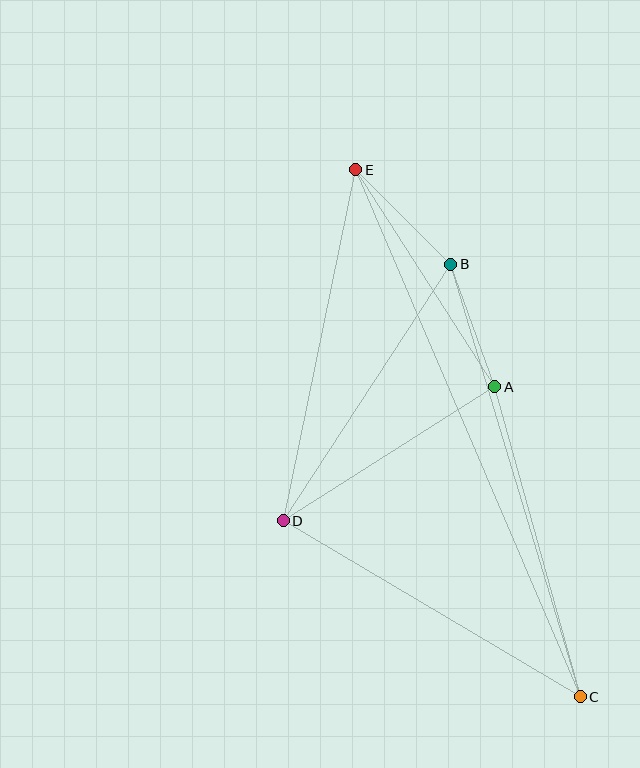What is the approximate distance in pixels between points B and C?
The distance between B and C is approximately 451 pixels.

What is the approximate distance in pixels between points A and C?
The distance between A and C is approximately 322 pixels.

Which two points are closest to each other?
Points A and B are closest to each other.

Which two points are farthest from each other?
Points C and E are farthest from each other.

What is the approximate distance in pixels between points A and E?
The distance between A and E is approximately 258 pixels.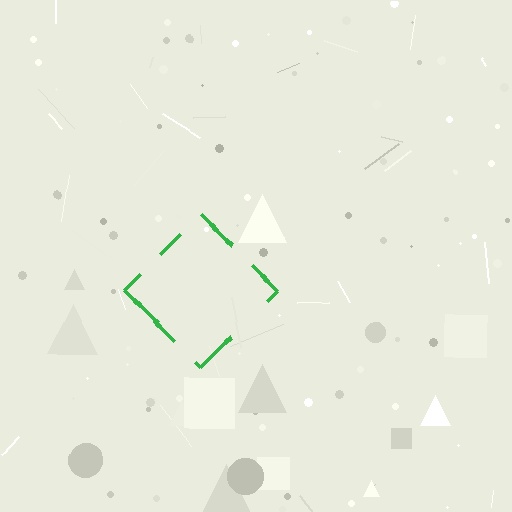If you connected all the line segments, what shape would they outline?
They would outline a diamond.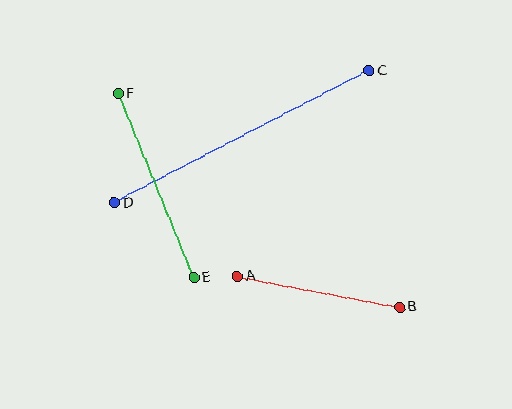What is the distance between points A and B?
The distance is approximately 165 pixels.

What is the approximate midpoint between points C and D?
The midpoint is at approximately (242, 137) pixels.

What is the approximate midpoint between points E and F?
The midpoint is at approximately (156, 186) pixels.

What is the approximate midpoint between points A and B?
The midpoint is at approximately (318, 292) pixels.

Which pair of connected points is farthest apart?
Points C and D are farthest apart.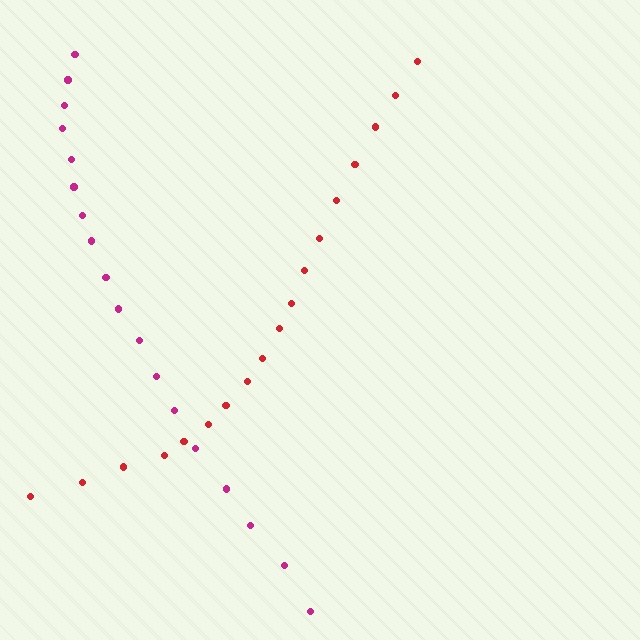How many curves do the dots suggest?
There are 2 distinct paths.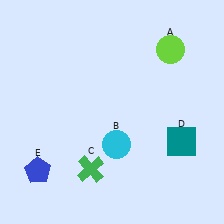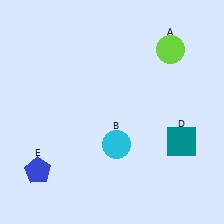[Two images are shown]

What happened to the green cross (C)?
The green cross (C) was removed in Image 2. It was in the bottom-left area of Image 1.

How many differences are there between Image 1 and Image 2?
There is 1 difference between the two images.